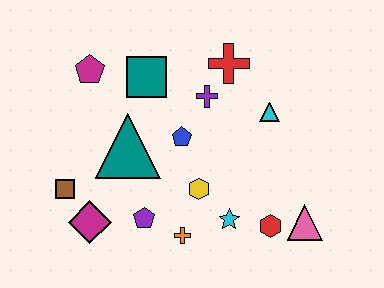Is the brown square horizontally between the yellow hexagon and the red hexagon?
No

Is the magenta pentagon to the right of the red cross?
No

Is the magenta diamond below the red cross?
Yes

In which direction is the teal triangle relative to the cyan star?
The teal triangle is to the left of the cyan star.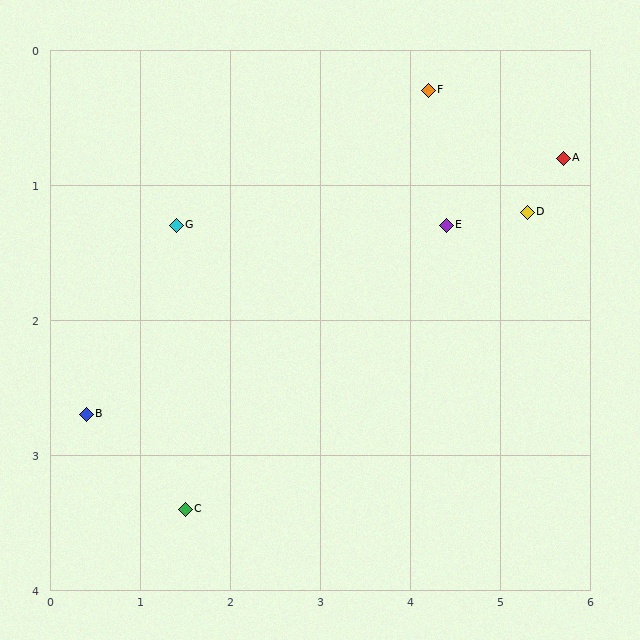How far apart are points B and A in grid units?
Points B and A are about 5.6 grid units apart.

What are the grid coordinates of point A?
Point A is at approximately (5.7, 0.8).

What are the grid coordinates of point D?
Point D is at approximately (5.3, 1.2).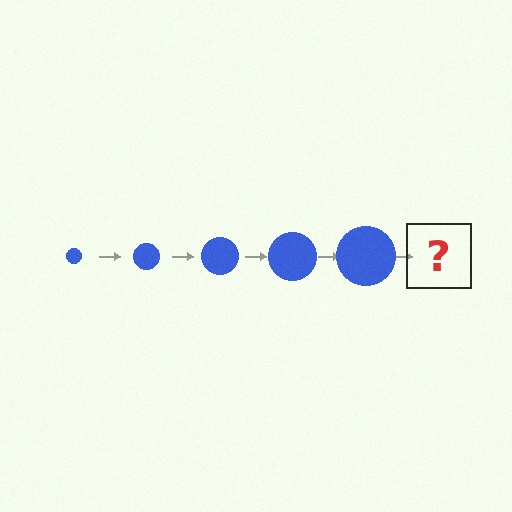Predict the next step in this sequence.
The next step is a blue circle, larger than the previous one.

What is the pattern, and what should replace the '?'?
The pattern is that the circle gets progressively larger each step. The '?' should be a blue circle, larger than the previous one.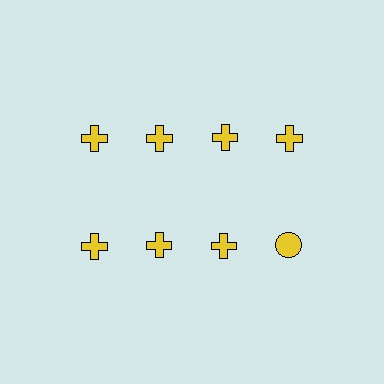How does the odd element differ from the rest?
It has a different shape: circle instead of cross.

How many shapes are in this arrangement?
There are 8 shapes arranged in a grid pattern.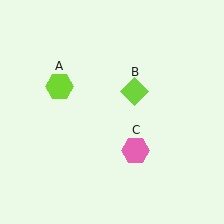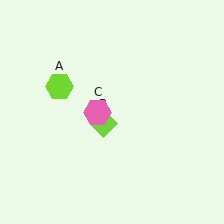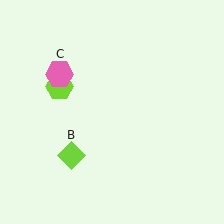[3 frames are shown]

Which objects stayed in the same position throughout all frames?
Lime hexagon (object A) remained stationary.